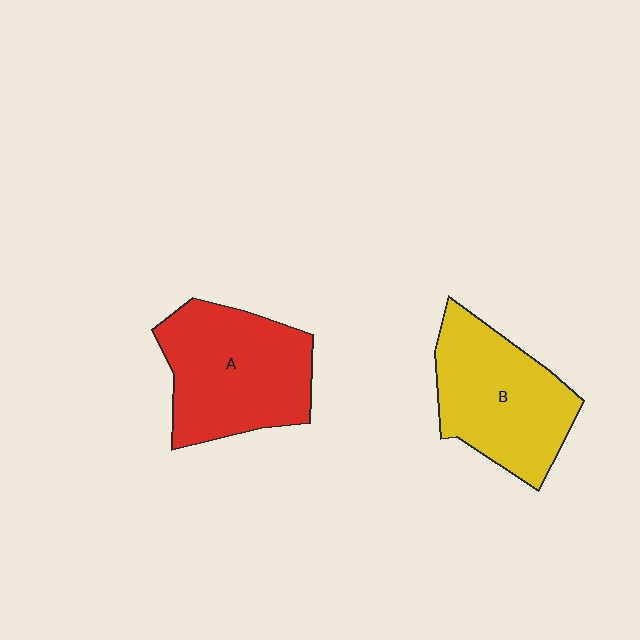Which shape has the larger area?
Shape A (red).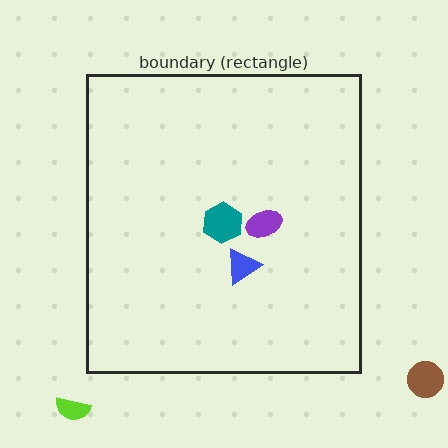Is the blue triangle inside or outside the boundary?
Inside.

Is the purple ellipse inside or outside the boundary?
Inside.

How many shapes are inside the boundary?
3 inside, 2 outside.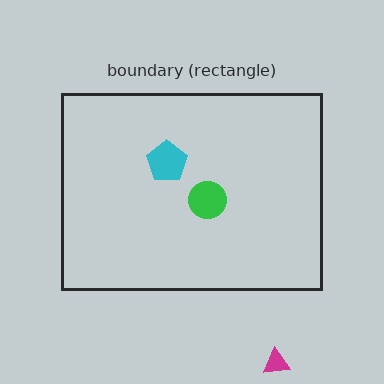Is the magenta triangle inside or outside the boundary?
Outside.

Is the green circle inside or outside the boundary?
Inside.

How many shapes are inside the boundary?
2 inside, 1 outside.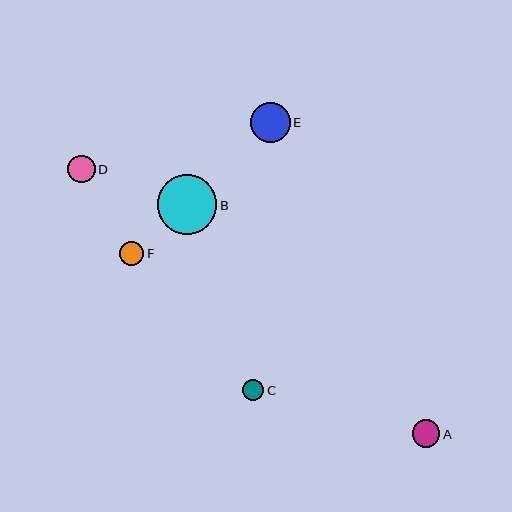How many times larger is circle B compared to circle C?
Circle B is approximately 2.8 times the size of circle C.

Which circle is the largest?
Circle B is the largest with a size of approximately 59 pixels.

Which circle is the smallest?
Circle C is the smallest with a size of approximately 21 pixels.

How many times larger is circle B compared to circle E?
Circle B is approximately 1.5 times the size of circle E.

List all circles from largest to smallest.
From largest to smallest: B, E, A, D, F, C.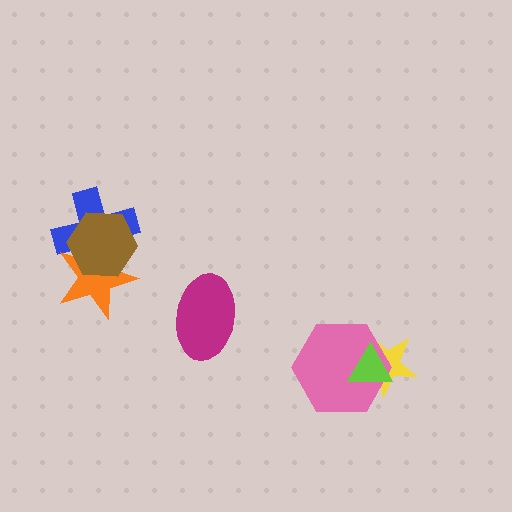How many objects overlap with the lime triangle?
2 objects overlap with the lime triangle.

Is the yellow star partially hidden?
Yes, it is partially covered by another shape.